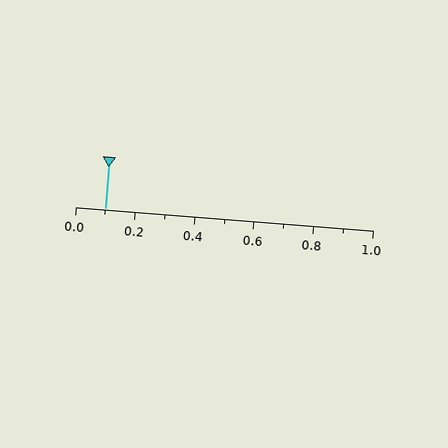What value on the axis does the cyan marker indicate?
The marker indicates approximately 0.1.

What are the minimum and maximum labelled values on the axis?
The axis runs from 0.0 to 1.0.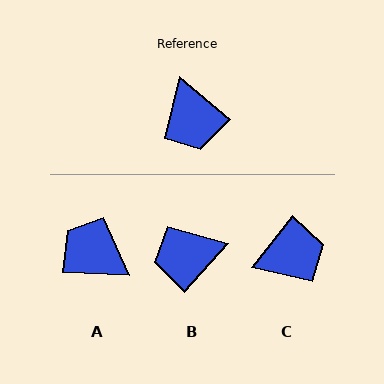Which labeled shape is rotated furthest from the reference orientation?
A, about 143 degrees away.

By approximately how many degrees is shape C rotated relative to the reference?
Approximately 91 degrees counter-clockwise.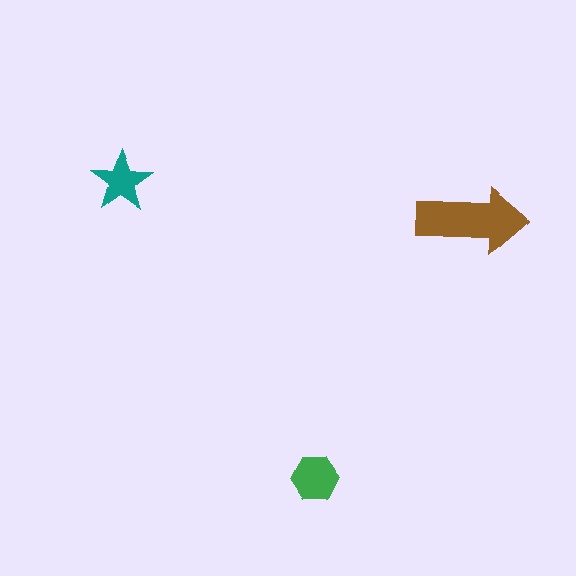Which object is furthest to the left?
The teal star is leftmost.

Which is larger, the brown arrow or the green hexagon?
The brown arrow.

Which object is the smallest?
The teal star.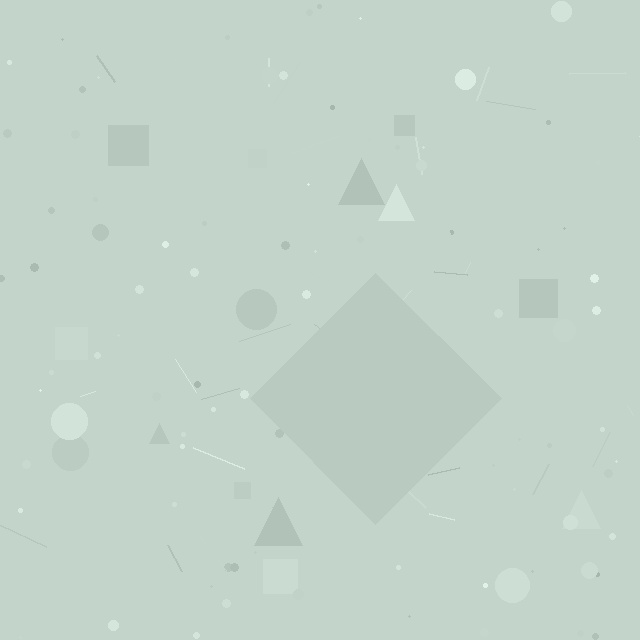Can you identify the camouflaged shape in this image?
The camouflaged shape is a diamond.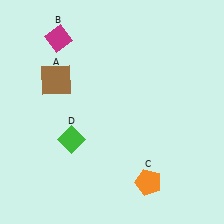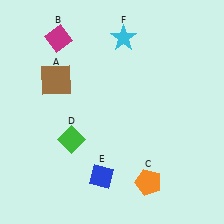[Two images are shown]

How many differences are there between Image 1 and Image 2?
There are 2 differences between the two images.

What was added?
A blue diamond (E), a cyan star (F) were added in Image 2.